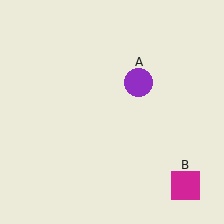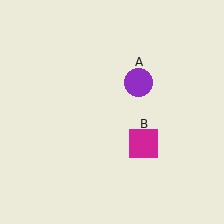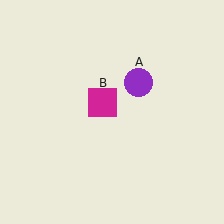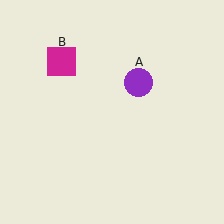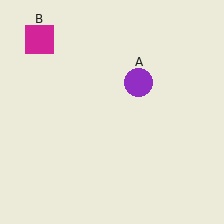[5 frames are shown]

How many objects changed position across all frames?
1 object changed position: magenta square (object B).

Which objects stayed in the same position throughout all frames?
Purple circle (object A) remained stationary.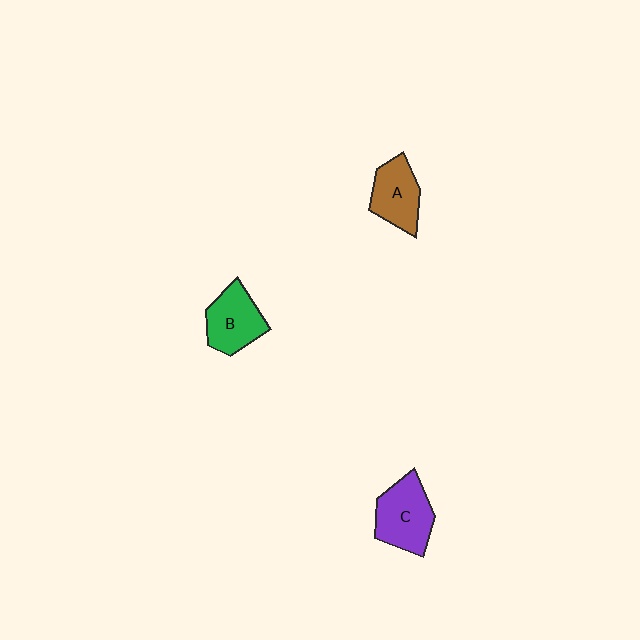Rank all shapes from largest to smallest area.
From largest to smallest: C (purple), B (green), A (brown).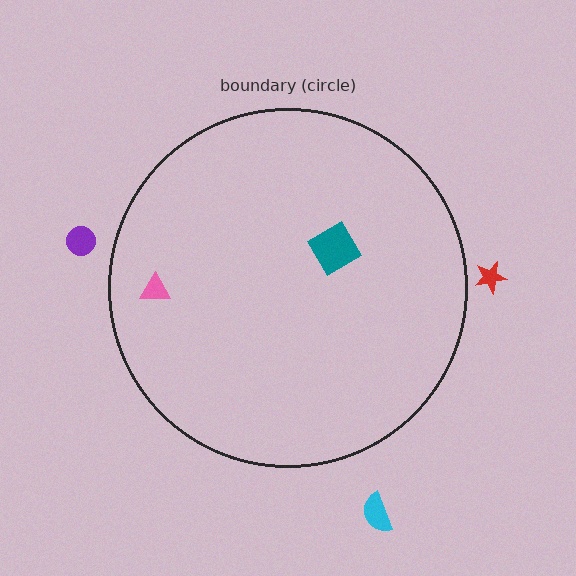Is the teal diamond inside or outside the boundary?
Inside.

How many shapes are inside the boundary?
2 inside, 3 outside.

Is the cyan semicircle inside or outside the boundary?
Outside.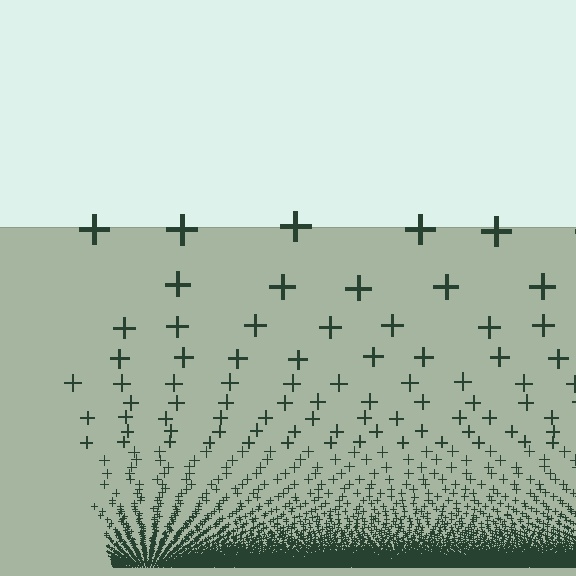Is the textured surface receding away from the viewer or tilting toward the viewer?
The surface appears to tilt toward the viewer. Texture elements get larger and sparser toward the top.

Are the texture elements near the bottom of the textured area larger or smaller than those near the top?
Smaller. The gradient is inverted — elements near the bottom are smaller and denser.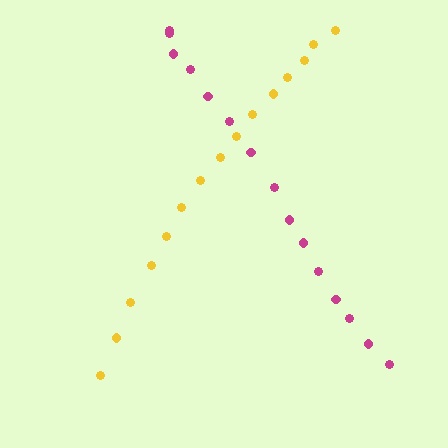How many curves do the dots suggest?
There are 2 distinct paths.